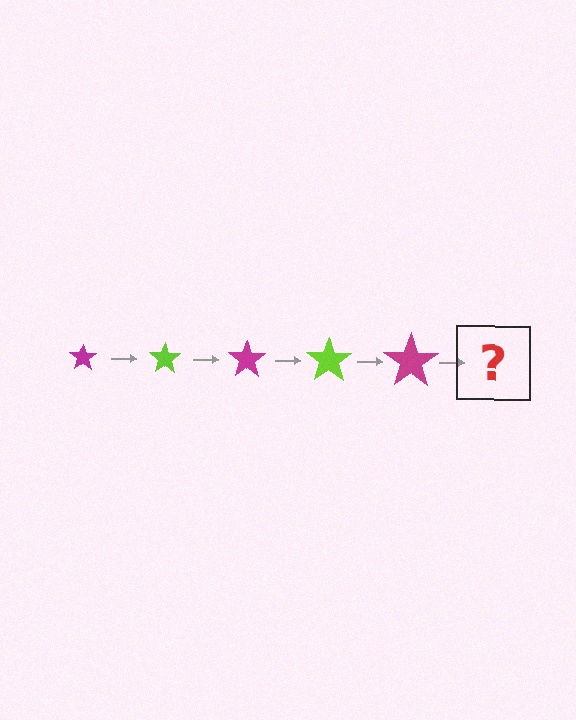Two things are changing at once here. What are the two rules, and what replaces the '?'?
The two rules are that the star grows larger each step and the color cycles through magenta and lime. The '?' should be a lime star, larger than the previous one.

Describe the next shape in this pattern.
It should be a lime star, larger than the previous one.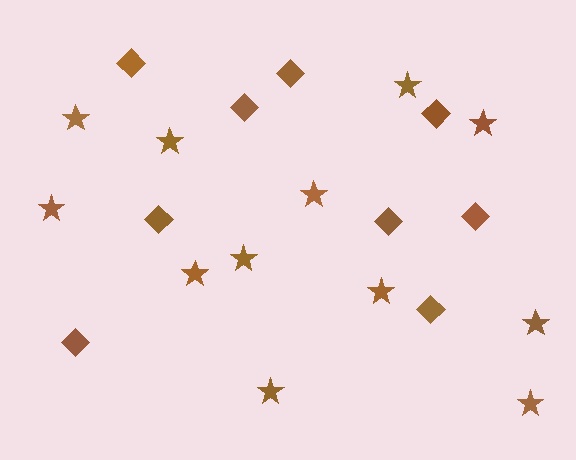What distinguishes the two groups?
There are 2 groups: one group of stars (12) and one group of diamonds (9).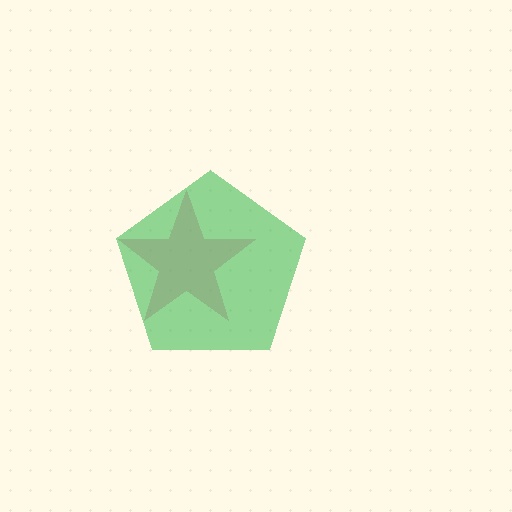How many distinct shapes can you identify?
There are 2 distinct shapes: a pink star, a green pentagon.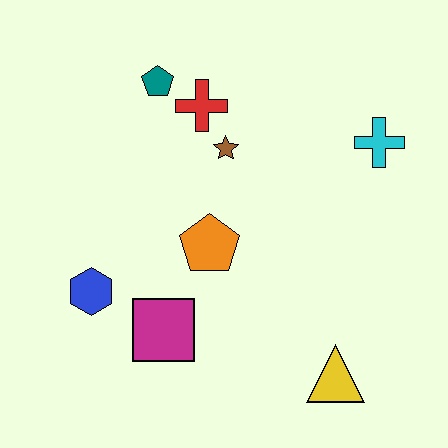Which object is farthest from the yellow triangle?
The teal pentagon is farthest from the yellow triangle.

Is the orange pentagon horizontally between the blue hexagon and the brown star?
Yes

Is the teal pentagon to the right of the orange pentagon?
No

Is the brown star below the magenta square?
No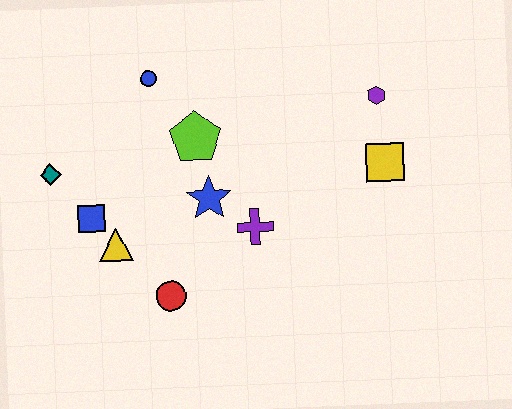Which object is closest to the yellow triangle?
The blue square is closest to the yellow triangle.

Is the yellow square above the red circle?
Yes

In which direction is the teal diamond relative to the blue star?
The teal diamond is to the left of the blue star.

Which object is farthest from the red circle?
The purple hexagon is farthest from the red circle.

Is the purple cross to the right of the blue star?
Yes